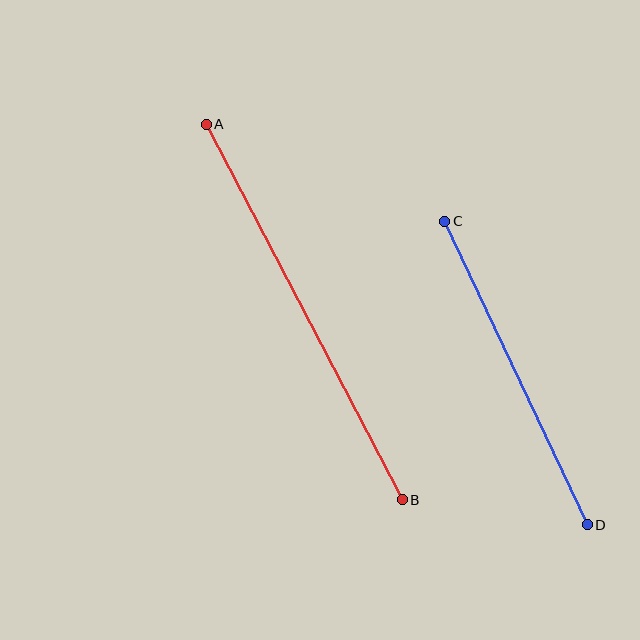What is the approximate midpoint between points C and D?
The midpoint is at approximately (516, 373) pixels.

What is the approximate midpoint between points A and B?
The midpoint is at approximately (304, 312) pixels.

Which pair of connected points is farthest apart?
Points A and B are farthest apart.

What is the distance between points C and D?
The distance is approximately 336 pixels.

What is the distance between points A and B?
The distance is approximately 423 pixels.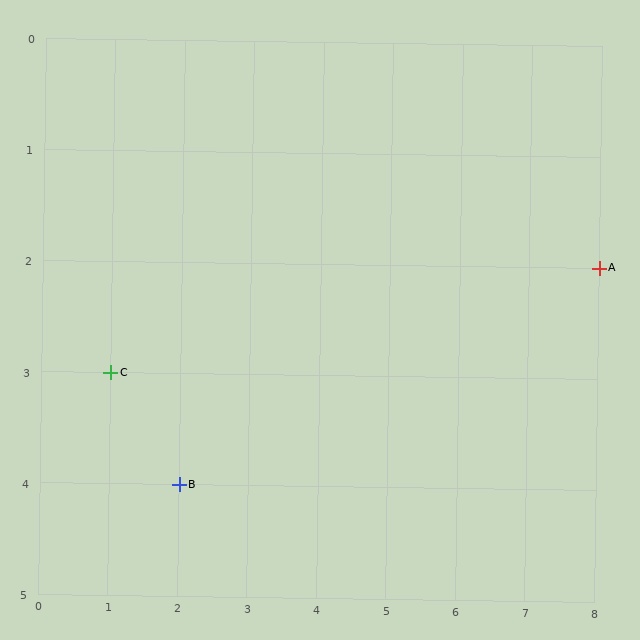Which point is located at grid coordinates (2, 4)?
Point B is at (2, 4).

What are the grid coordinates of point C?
Point C is at grid coordinates (1, 3).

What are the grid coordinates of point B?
Point B is at grid coordinates (2, 4).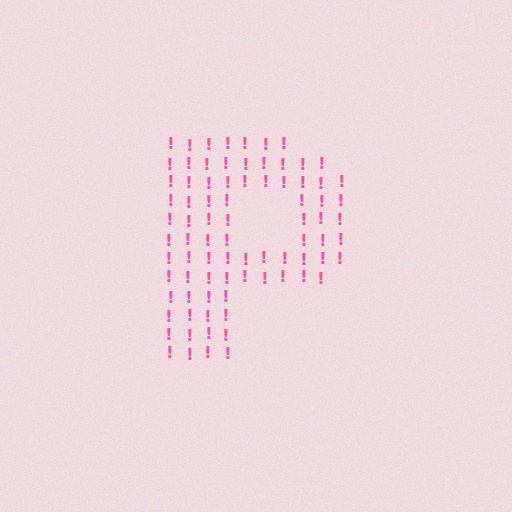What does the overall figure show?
The overall figure shows the letter P.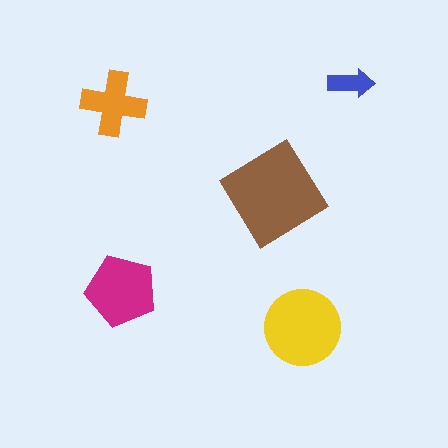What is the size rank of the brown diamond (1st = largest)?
1st.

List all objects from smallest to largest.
The blue arrow, the orange cross, the magenta pentagon, the yellow circle, the brown diamond.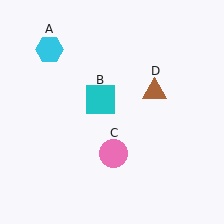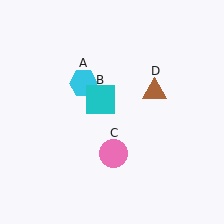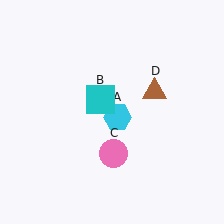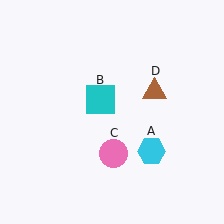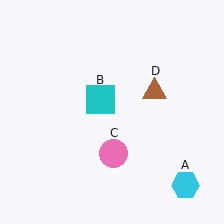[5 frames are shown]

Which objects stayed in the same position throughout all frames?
Cyan square (object B) and pink circle (object C) and brown triangle (object D) remained stationary.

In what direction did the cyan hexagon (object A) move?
The cyan hexagon (object A) moved down and to the right.